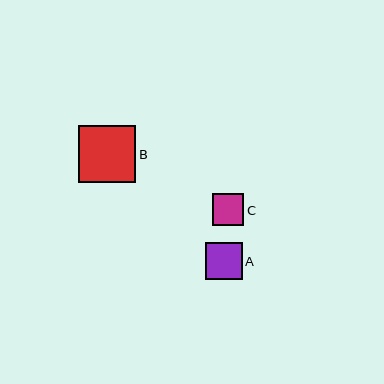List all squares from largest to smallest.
From largest to smallest: B, A, C.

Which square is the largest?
Square B is the largest with a size of approximately 57 pixels.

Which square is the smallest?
Square C is the smallest with a size of approximately 32 pixels.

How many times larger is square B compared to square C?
Square B is approximately 1.8 times the size of square C.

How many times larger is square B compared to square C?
Square B is approximately 1.8 times the size of square C.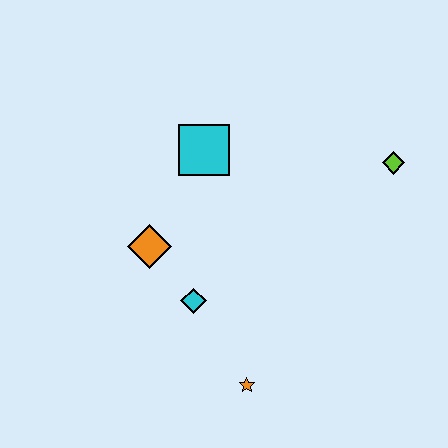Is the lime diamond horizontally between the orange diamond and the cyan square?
No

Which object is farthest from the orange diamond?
The lime diamond is farthest from the orange diamond.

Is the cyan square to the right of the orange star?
No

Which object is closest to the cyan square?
The orange diamond is closest to the cyan square.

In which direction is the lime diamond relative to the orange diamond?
The lime diamond is to the right of the orange diamond.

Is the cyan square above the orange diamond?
Yes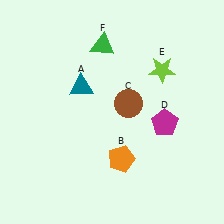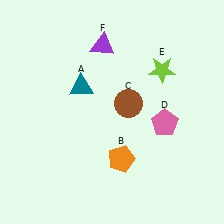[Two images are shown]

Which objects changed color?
D changed from magenta to pink. F changed from green to purple.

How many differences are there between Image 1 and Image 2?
There are 2 differences between the two images.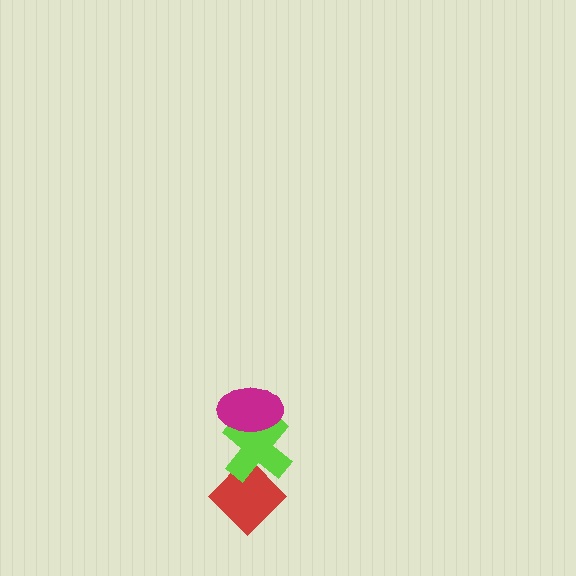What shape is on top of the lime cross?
The magenta ellipse is on top of the lime cross.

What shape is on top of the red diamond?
The lime cross is on top of the red diamond.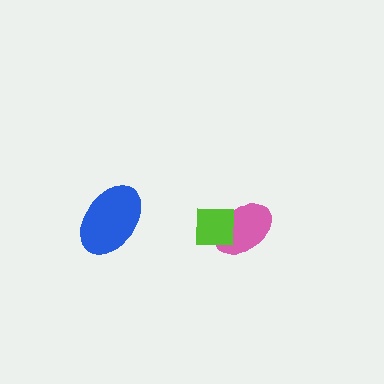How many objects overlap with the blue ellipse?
0 objects overlap with the blue ellipse.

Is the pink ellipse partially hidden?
Yes, it is partially covered by another shape.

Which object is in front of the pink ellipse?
The lime square is in front of the pink ellipse.